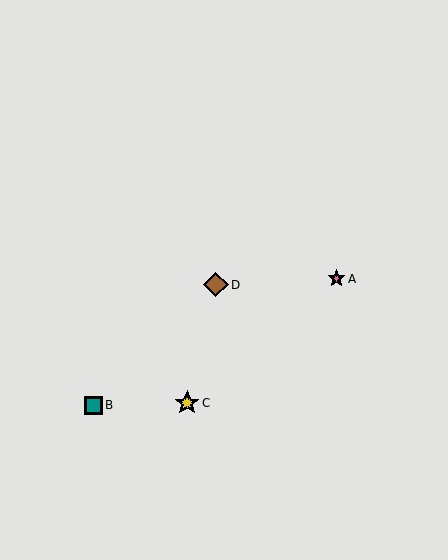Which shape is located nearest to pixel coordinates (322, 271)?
The pink star (labeled A) at (337, 279) is nearest to that location.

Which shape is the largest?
The brown diamond (labeled D) is the largest.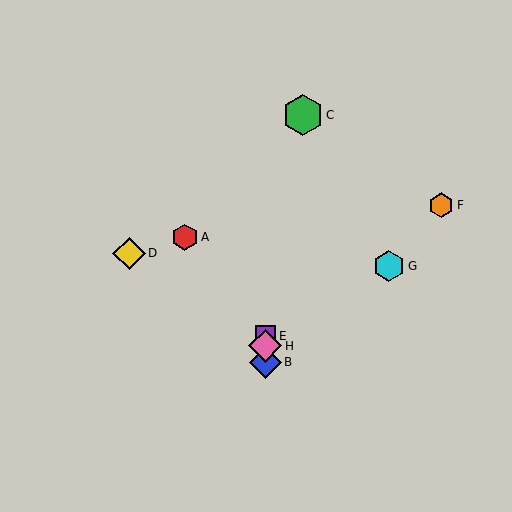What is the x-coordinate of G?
Object G is at x≈389.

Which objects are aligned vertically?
Objects B, E, H are aligned vertically.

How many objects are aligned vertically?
3 objects (B, E, H) are aligned vertically.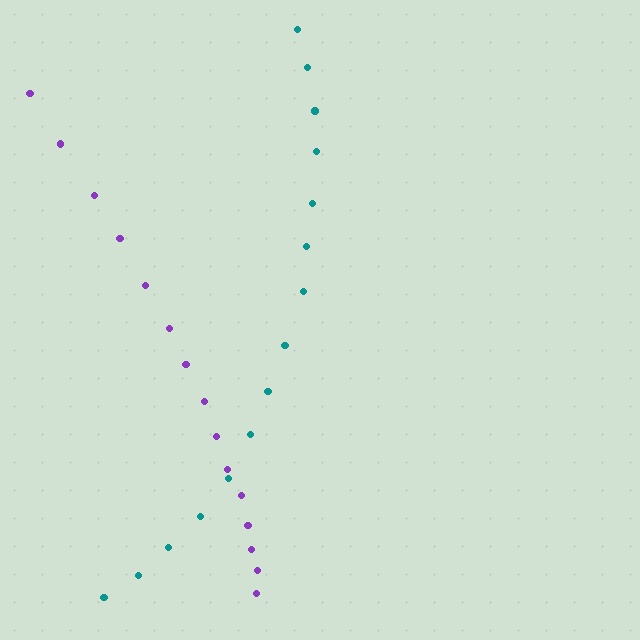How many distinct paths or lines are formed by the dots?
There are 2 distinct paths.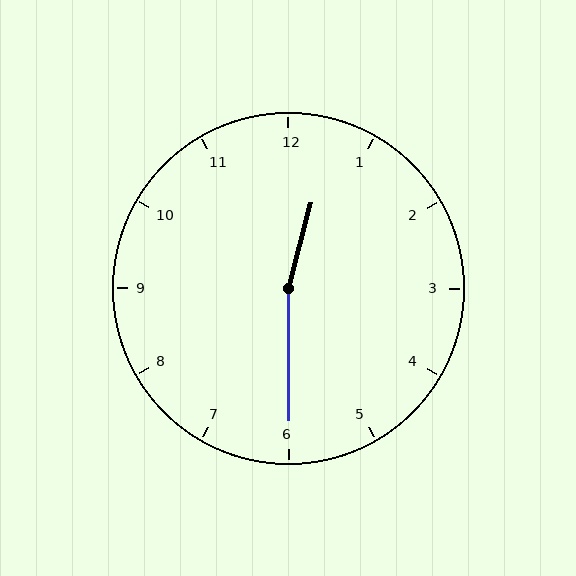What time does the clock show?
12:30.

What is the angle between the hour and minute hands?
Approximately 165 degrees.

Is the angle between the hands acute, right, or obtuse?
It is obtuse.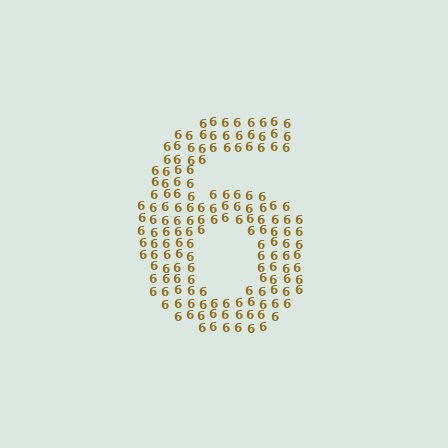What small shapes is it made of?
It is made of small digit 6's.